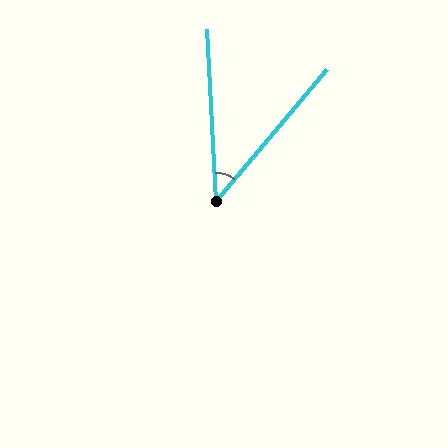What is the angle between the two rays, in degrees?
Approximately 43 degrees.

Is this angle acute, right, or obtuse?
It is acute.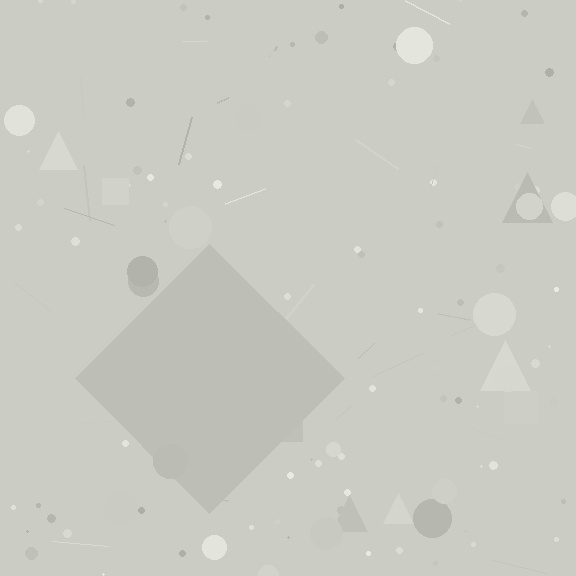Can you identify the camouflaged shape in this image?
The camouflaged shape is a diamond.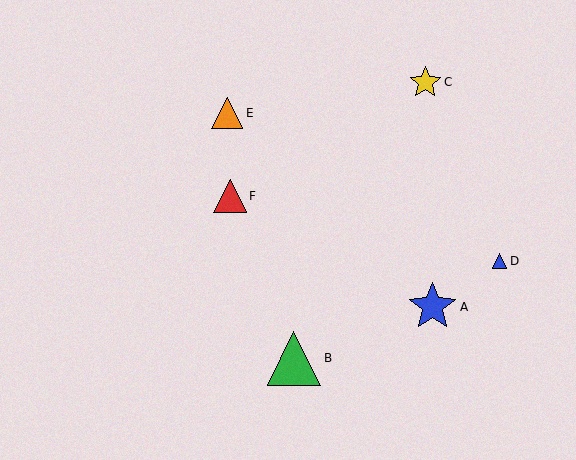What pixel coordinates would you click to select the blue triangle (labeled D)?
Click at (500, 261) to select the blue triangle D.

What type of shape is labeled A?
Shape A is a blue star.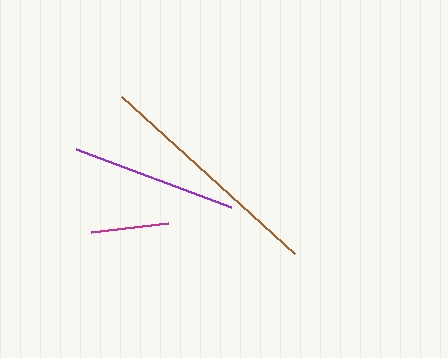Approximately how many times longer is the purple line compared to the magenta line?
The purple line is approximately 2.1 times the length of the magenta line.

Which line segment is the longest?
The brown line is the longest at approximately 233 pixels.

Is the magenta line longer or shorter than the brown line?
The brown line is longer than the magenta line.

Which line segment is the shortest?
The magenta line is the shortest at approximately 78 pixels.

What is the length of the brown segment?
The brown segment is approximately 233 pixels long.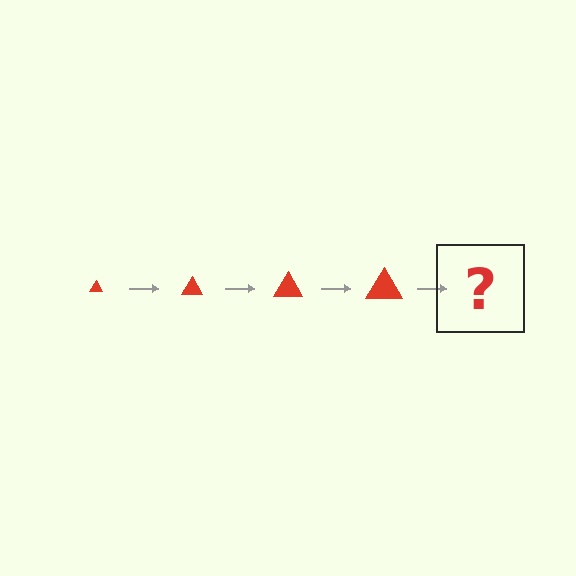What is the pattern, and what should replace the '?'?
The pattern is that the triangle gets progressively larger each step. The '?' should be a red triangle, larger than the previous one.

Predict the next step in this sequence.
The next step is a red triangle, larger than the previous one.